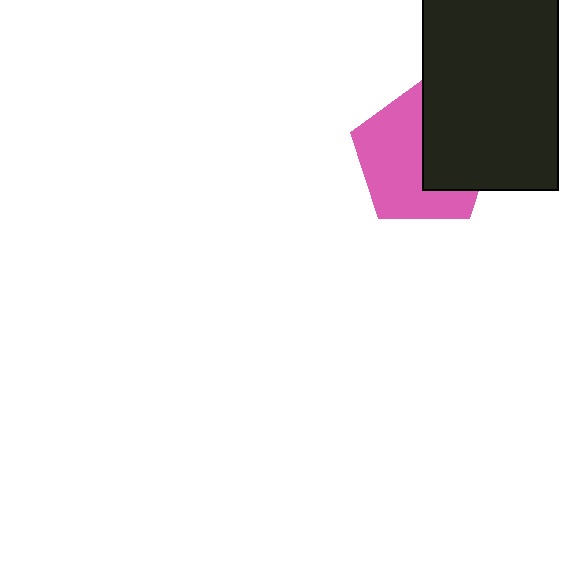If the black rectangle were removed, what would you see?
You would see the complete pink pentagon.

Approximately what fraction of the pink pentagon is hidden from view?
Roughly 42% of the pink pentagon is hidden behind the black rectangle.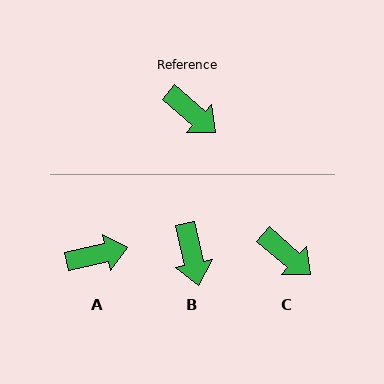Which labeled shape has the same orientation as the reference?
C.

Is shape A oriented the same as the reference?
No, it is off by about 53 degrees.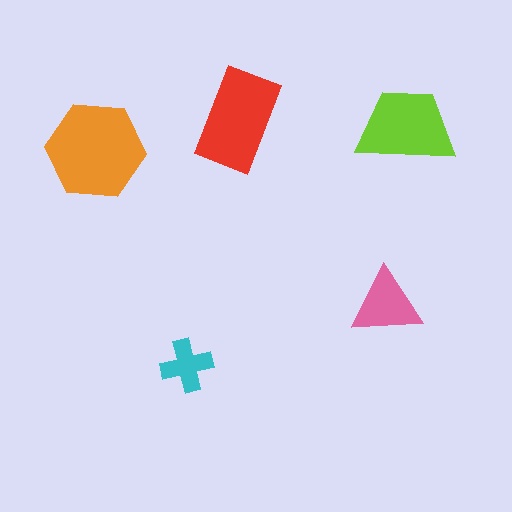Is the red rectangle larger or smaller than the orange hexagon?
Smaller.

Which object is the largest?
The orange hexagon.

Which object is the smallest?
The cyan cross.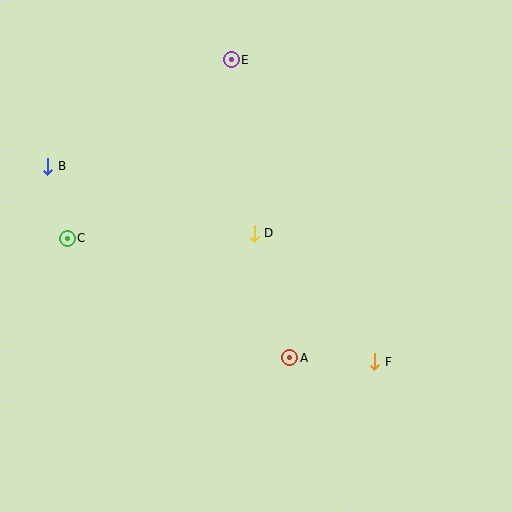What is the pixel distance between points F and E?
The distance between F and E is 334 pixels.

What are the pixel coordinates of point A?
Point A is at (290, 358).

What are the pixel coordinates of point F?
Point F is at (375, 362).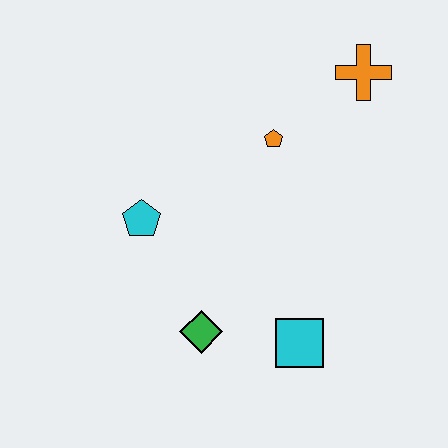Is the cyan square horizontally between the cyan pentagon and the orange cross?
Yes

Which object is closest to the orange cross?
The orange pentagon is closest to the orange cross.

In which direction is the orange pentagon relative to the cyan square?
The orange pentagon is above the cyan square.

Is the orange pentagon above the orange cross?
No